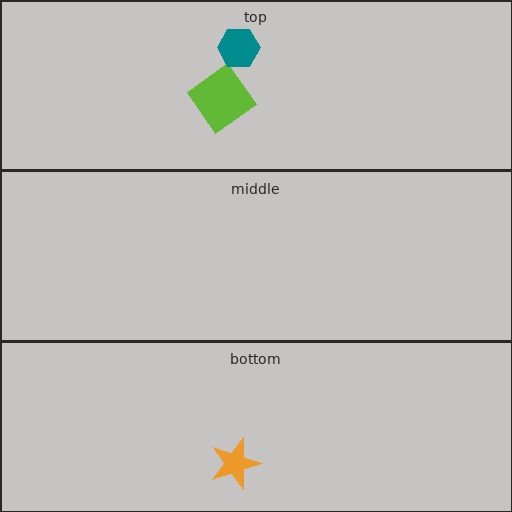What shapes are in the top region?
The lime diamond, the teal hexagon.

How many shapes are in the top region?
2.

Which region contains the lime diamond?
The top region.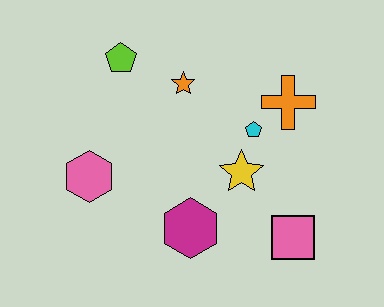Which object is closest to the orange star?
The lime pentagon is closest to the orange star.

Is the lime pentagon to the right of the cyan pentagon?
No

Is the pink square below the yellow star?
Yes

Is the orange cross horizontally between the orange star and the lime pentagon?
No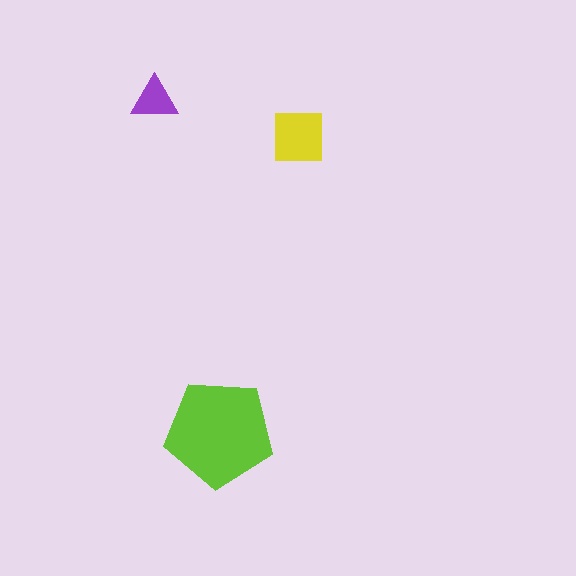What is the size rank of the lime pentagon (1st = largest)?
1st.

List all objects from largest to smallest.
The lime pentagon, the yellow square, the purple triangle.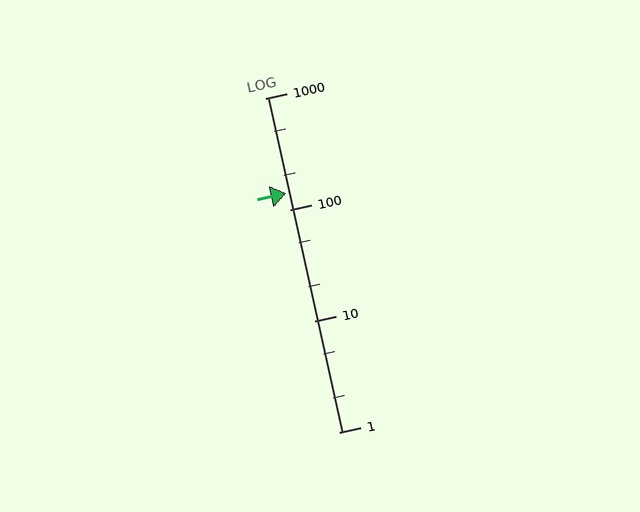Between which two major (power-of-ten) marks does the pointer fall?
The pointer is between 100 and 1000.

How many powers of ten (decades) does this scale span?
The scale spans 3 decades, from 1 to 1000.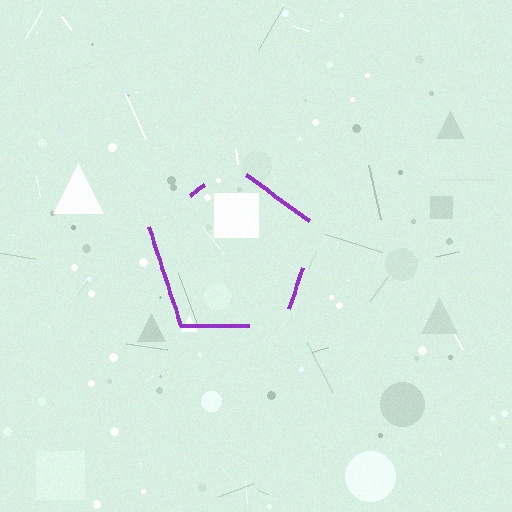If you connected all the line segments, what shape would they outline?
They would outline a pentagon.